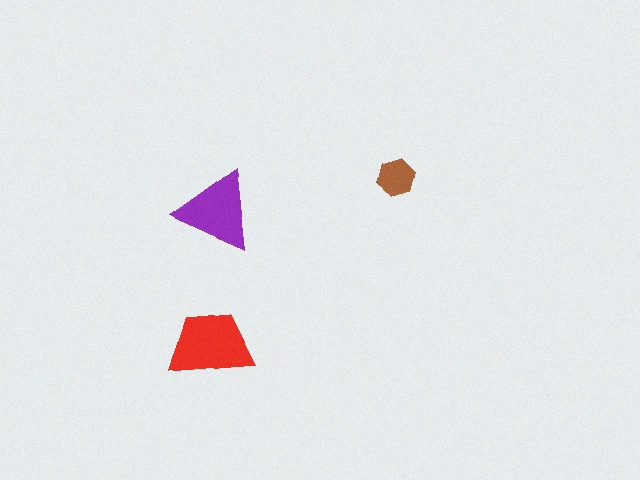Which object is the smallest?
The brown hexagon.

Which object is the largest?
The red trapezoid.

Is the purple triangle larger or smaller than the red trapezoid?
Smaller.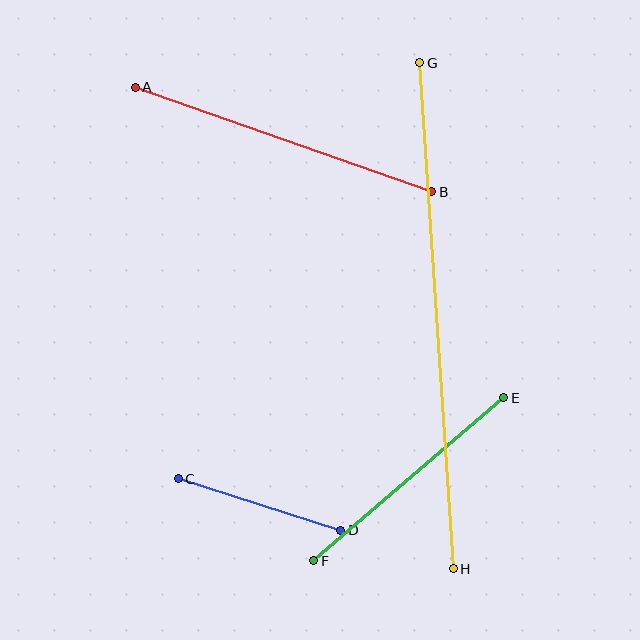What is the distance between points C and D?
The distance is approximately 170 pixels.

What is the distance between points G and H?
The distance is approximately 507 pixels.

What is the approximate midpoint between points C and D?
The midpoint is at approximately (259, 504) pixels.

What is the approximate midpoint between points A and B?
The midpoint is at approximately (284, 139) pixels.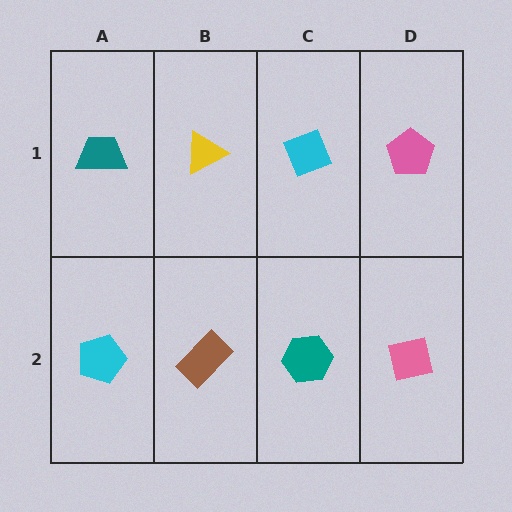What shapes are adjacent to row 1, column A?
A cyan pentagon (row 2, column A), a yellow triangle (row 1, column B).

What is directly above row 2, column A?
A teal trapezoid.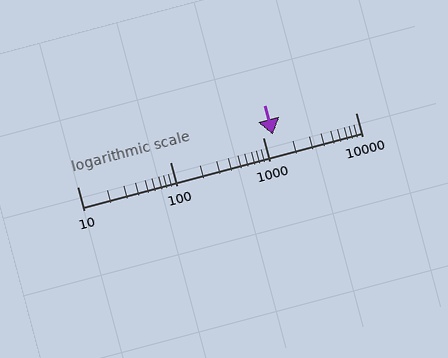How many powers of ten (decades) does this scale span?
The scale spans 3 decades, from 10 to 10000.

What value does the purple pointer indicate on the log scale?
The pointer indicates approximately 1300.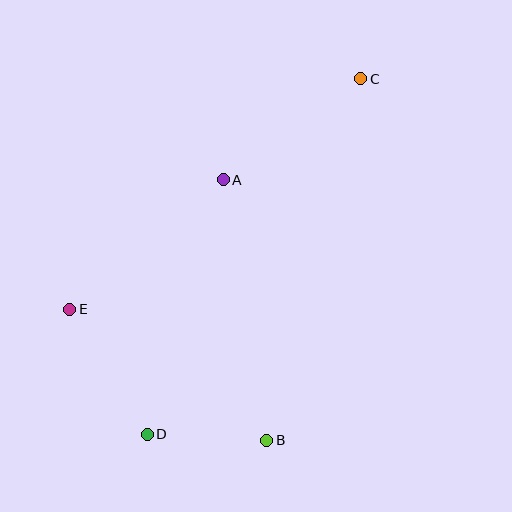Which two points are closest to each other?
Points B and D are closest to each other.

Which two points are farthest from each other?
Points C and D are farthest from each other.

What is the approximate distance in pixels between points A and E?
The distance between A and E is approximately 201 pixels.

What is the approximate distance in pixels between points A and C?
The distance between A and C is approximately 171 pixels.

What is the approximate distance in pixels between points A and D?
The distance between A and D is approximately 266 pixels.